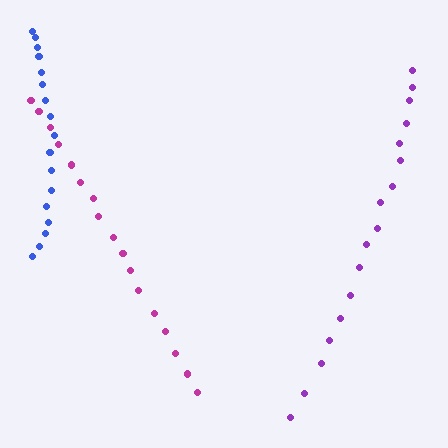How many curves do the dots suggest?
There are 3 distinct paths.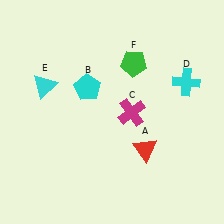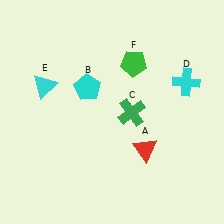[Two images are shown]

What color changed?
The cross (C) changed from magenta in Image 1 to green in Image 2.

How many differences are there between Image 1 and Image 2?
There is 1 difference between the two images.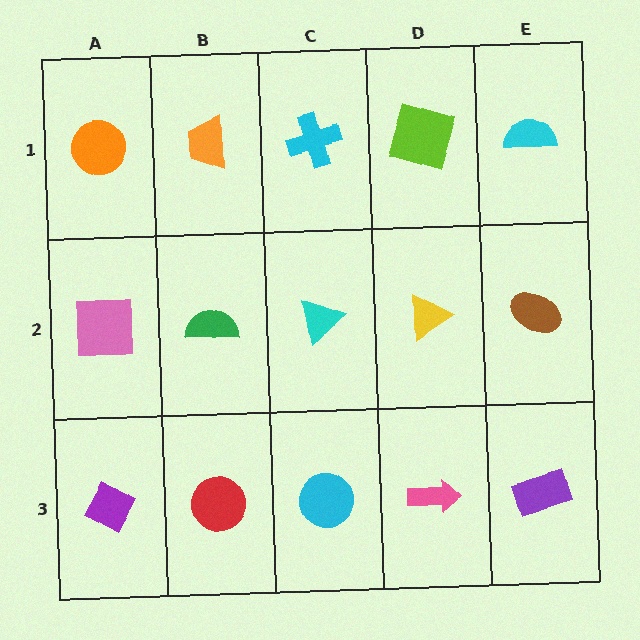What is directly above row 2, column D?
A lime square.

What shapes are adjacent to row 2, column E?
A cyan semicircle (row 1, column E), a purple rectangle (row 3, column E), a yellow triangle (row 2, column D).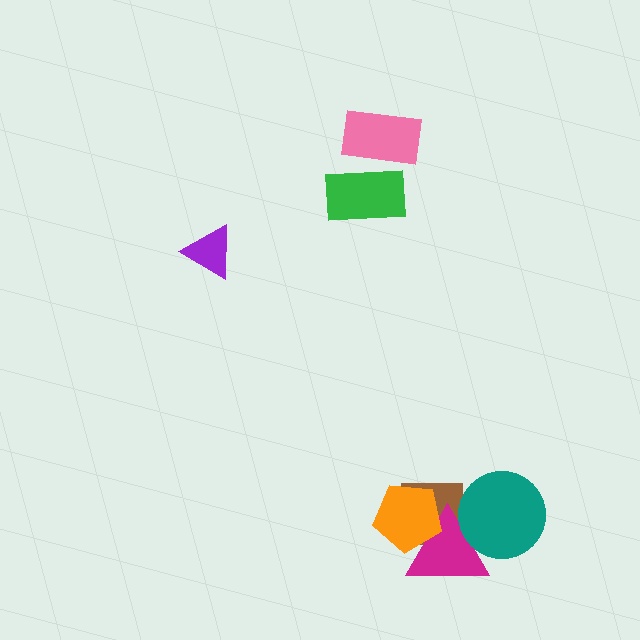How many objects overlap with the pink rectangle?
1 object overlaps with the pink rectangle.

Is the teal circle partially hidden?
No, no other shape covers it.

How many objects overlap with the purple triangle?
0 objects overlap with the purple triangle.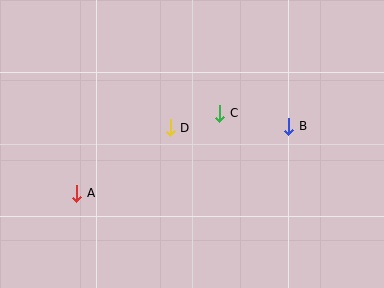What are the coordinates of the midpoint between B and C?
The midpoint between B and C is at (254, 120).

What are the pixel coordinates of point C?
Point C is at (220, 113).